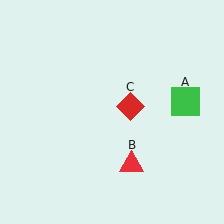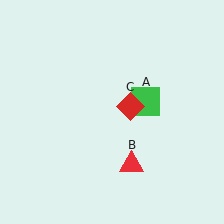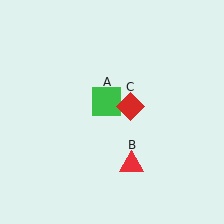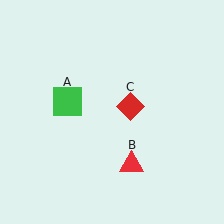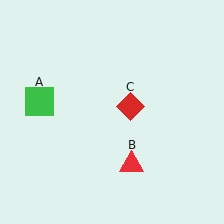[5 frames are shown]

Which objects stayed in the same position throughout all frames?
Red triangle (object B) and red diamond (object C) remained stationary.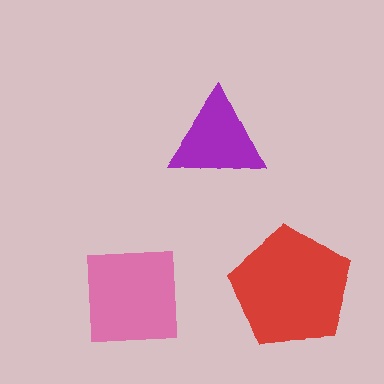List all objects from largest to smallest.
The red pentagon, the pink square, the purple triangle.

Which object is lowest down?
The pink square is bottommost.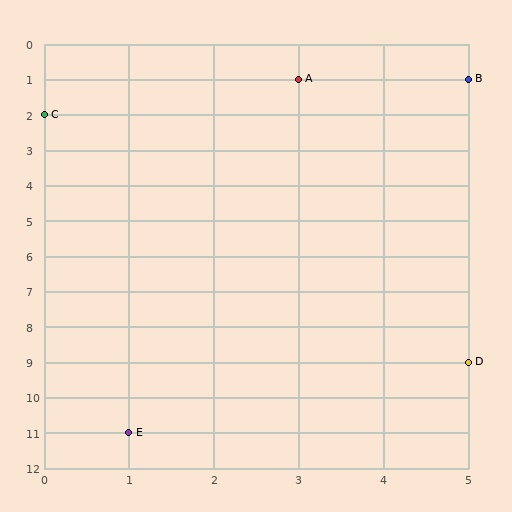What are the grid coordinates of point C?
Point C is at grid coordinates (0, 2).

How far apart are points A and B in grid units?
Points A and B are 2 columns apart.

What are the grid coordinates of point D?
Point D is at grid coordinates (5, 9).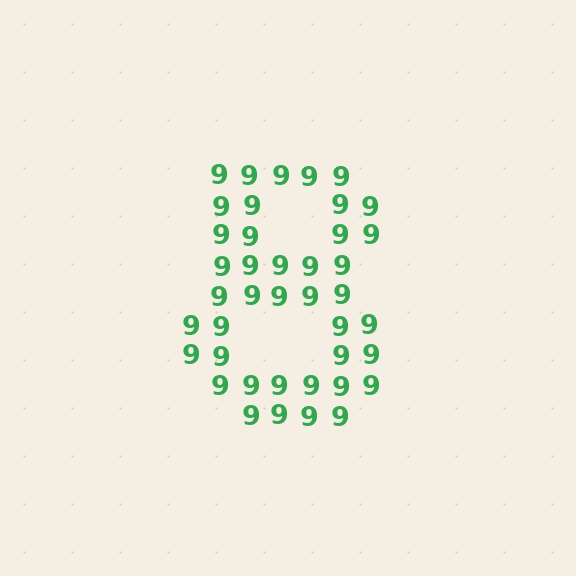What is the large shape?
The large shape is the digit 8.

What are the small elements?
The small elements are digit 9's.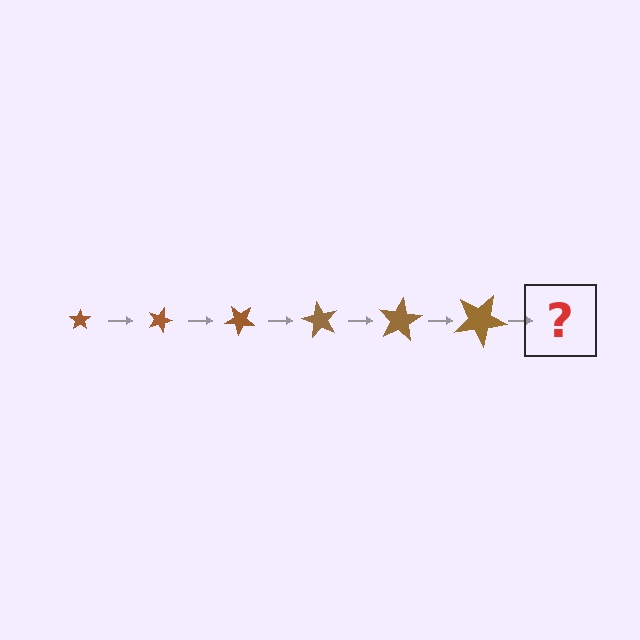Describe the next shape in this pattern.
It should be a star, larger than the previous one and rotated 120 degrees from the start.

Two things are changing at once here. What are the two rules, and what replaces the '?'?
The two rules are that the star grows larger each step and it rotates 20 degrees each step. The '?' should be a star, larger than the previous one and rotated 120 degrees from the start.